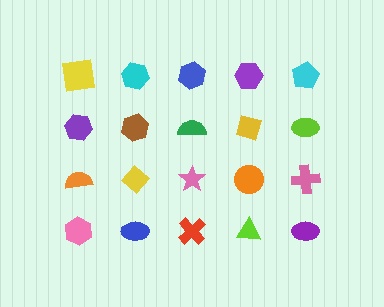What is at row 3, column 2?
A yellow diamond.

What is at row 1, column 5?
A cyan pentagon.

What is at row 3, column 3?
A pink star.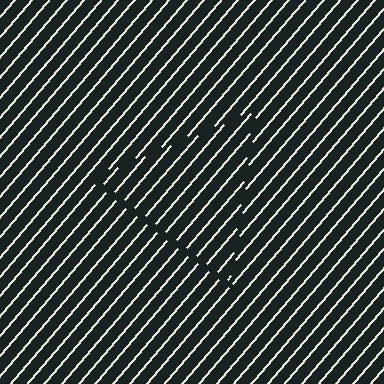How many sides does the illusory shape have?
3 sides — the line-ends trace a triangle.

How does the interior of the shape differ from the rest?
The interior of the shape contains the same grating, shifted by half a period — the contour is defined by the phase discontinuity where line-ends from the inner and outer gratings abut.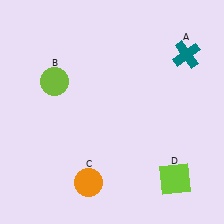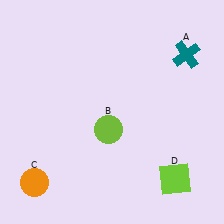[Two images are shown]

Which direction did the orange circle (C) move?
The orange circle (C) moved left.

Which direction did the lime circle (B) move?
The lime circle (B) moved right.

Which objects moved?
The objects that moved are: the lime circle (B), the orange circle (C).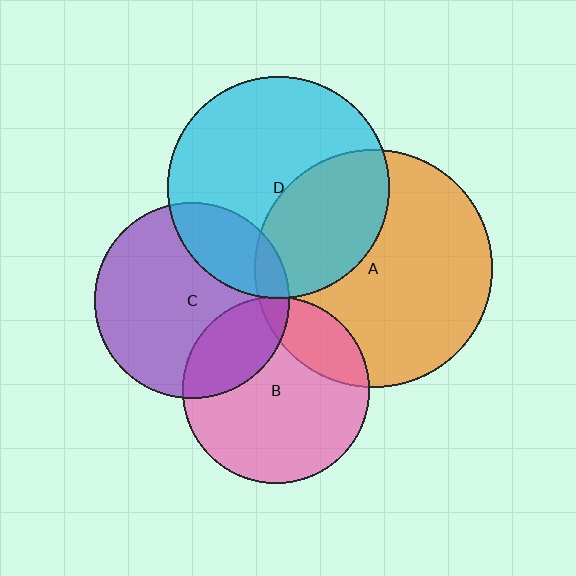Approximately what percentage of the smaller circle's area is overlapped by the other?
Approximately 5%.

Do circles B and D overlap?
Yes.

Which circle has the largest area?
Circle A (orange).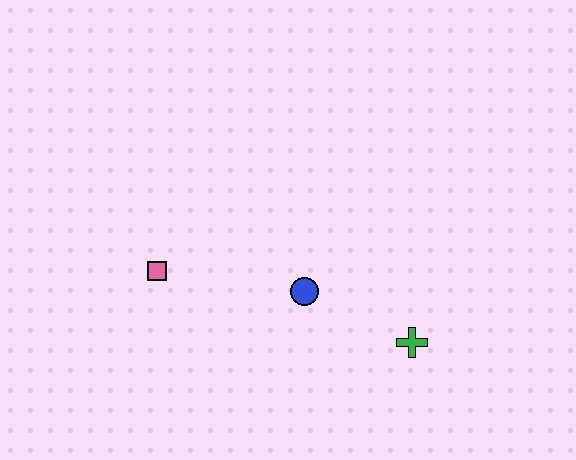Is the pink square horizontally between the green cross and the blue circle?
No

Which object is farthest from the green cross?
The pink square is farthest from the green cross.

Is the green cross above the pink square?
No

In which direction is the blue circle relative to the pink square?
The blue circle is to the right of the pink square.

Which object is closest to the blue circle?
The green cross is closest to the blue circle.